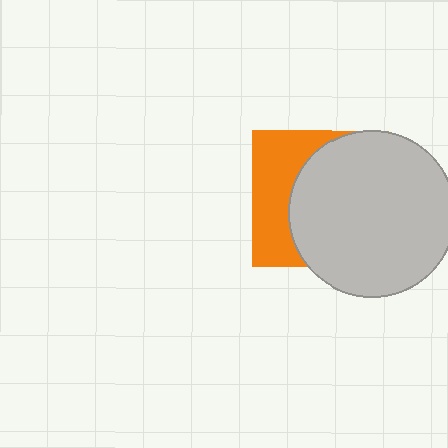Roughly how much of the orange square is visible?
A small part of it is visible (roughly 36%).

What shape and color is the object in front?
The object in front is a light gray circle.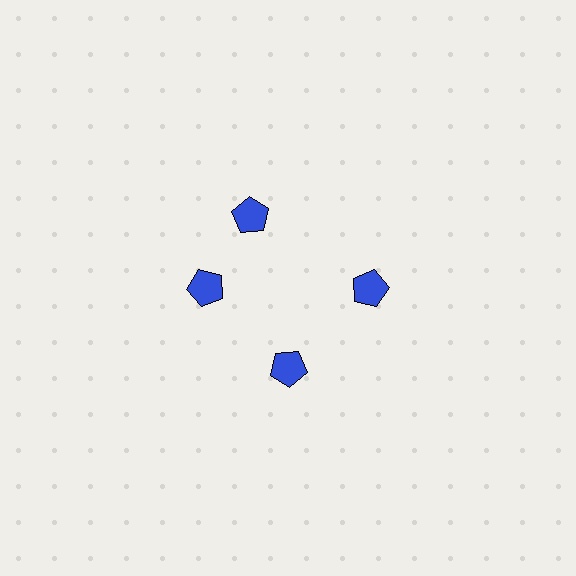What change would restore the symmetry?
The symmetry would be restored by rotating it back into even spacing with its neighbors so that all 4 pentagons sit at equal angles and equal distance from the center.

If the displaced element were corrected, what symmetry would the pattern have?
It would have 4-fold rotational symmetry — the pattern would map onto itself every 90 degrees.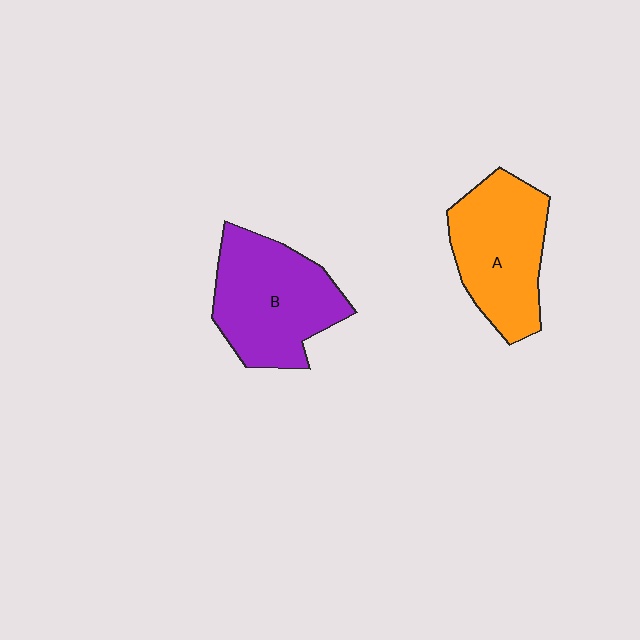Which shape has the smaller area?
Shape A (orange).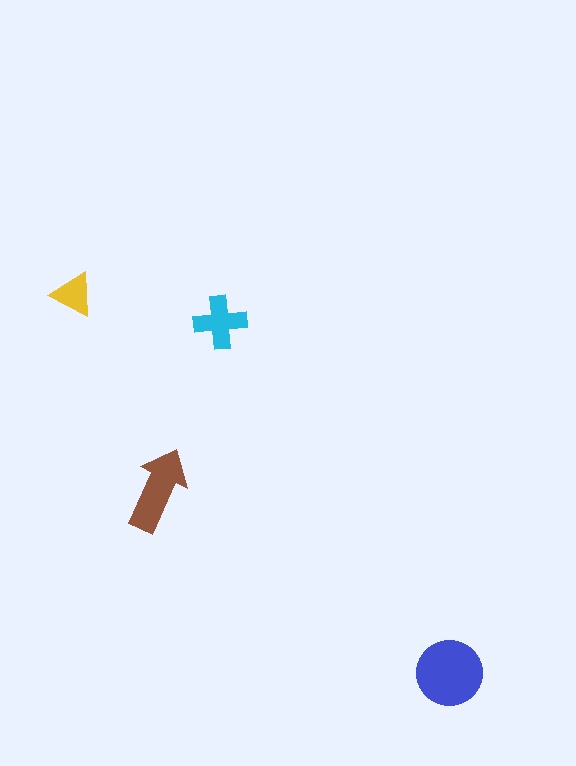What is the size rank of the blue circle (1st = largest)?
1st.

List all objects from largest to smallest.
The blue circle, the brown arrow, the cyan cross, the yellow triangle.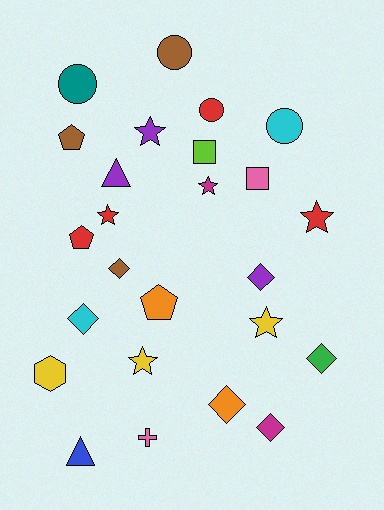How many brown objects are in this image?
There are 3 brown objects.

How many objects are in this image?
There are 25 objects.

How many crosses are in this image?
There is 1 cross.